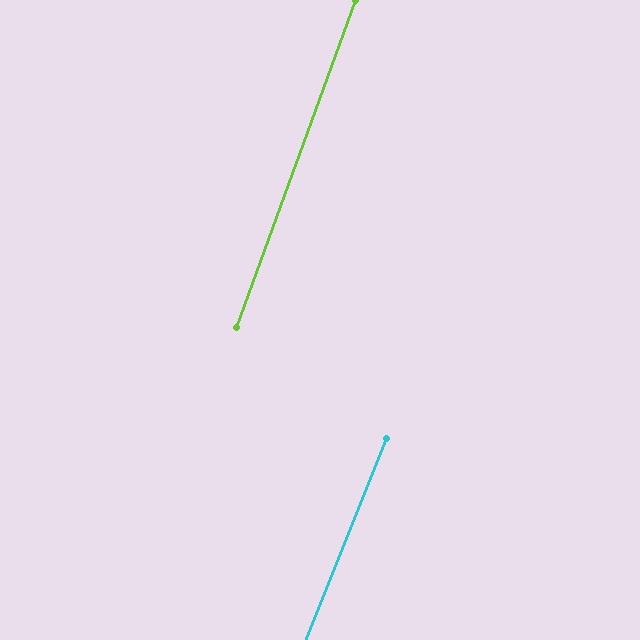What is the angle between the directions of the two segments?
Approximately 2 degrees.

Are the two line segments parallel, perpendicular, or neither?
Parallel — their directions differ by only 1.6°.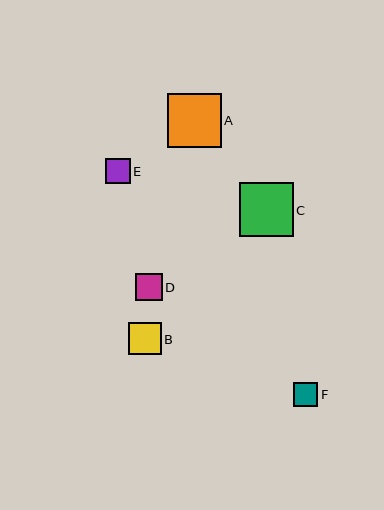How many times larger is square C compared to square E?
Square C is approximately 2.2 times the size of square E.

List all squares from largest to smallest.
From largest to smallest: C, A, B, D, E, F.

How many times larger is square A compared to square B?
Square A is approximately 1.7 times the size of square B.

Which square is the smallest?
Square F is the smallest with a size of approximately 24 pixels.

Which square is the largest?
Square C is the largest with a size of approximately 54 pixels.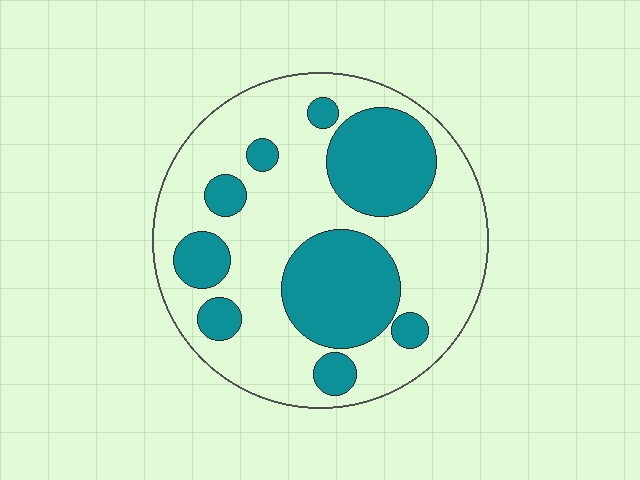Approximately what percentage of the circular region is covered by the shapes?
Approximately 35%.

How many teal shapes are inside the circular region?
9.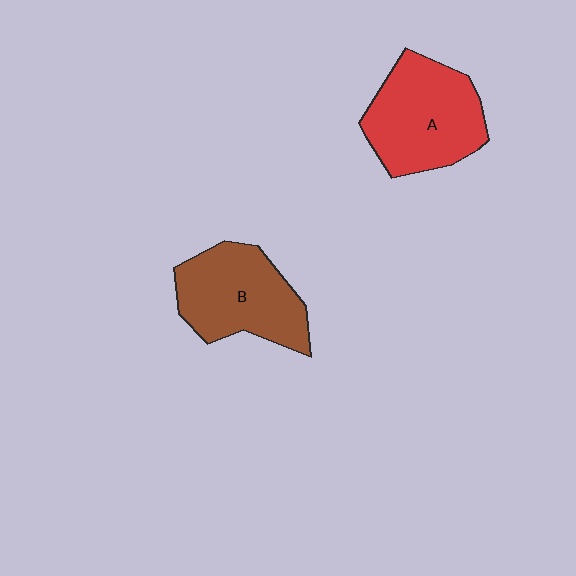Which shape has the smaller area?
Shape B (brown).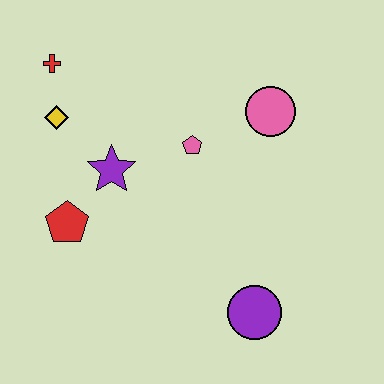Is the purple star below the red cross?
Yes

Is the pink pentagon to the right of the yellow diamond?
Yes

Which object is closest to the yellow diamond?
The red cross is closest to the yellow diamond.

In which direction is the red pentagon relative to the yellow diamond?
The red pentagon is below the yellow diamond.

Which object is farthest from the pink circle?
The red pentagon is farthest from the pink circle.